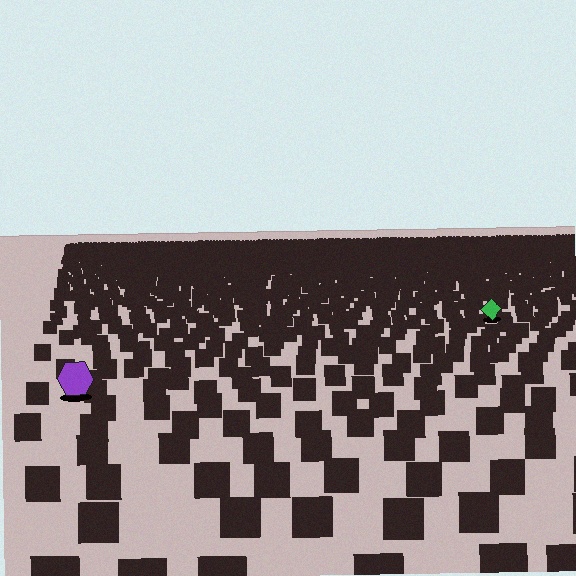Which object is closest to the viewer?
The purple hexagon is closest. The texture marks near it are larger and more spread out.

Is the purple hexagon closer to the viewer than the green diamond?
Yes. The purple hexagon is closer — you can tell from the texture gradient: the ground texture is coarser near it.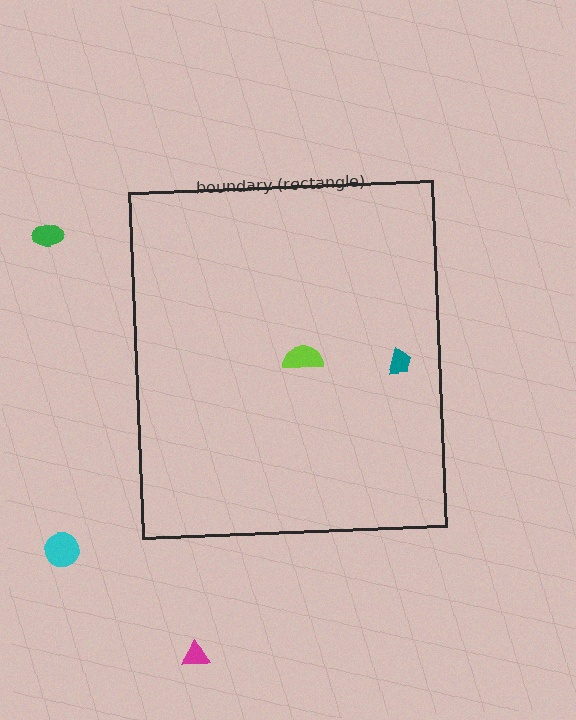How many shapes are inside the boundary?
2 inside, 3 outside.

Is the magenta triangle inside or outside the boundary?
Outside.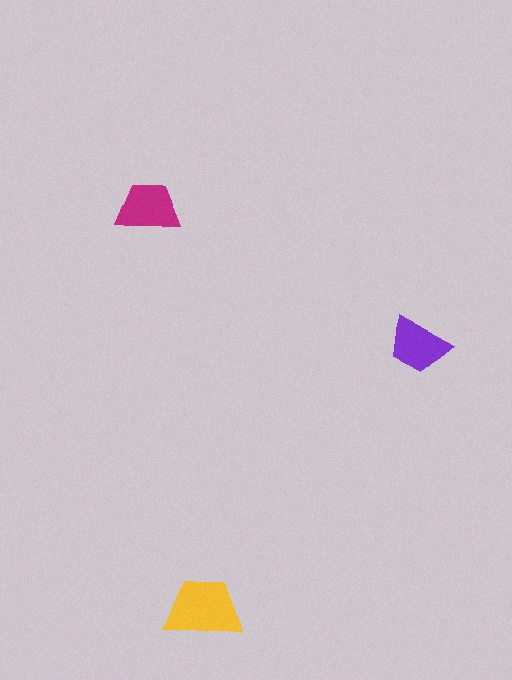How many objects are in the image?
There are 3 objects in the image.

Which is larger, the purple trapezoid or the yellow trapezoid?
The yellow one.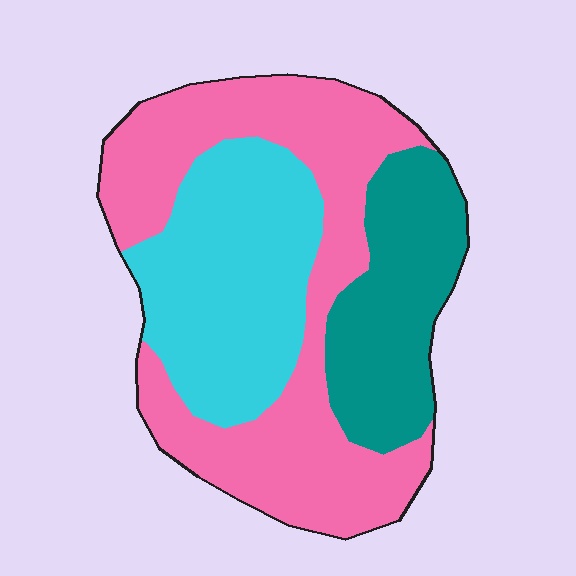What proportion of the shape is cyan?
Cyan covers about 30% of the shape.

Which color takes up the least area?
Teal, at roughly 20%.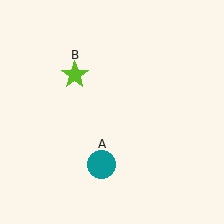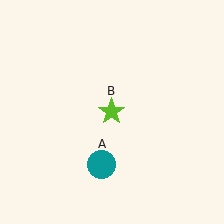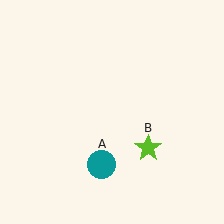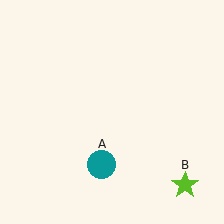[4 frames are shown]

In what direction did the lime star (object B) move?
The lime star (object B) moved down and to the right.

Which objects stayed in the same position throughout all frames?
Teal circle (object A) remained stationary.